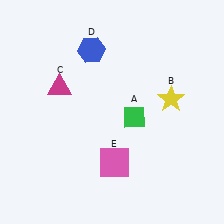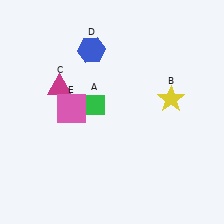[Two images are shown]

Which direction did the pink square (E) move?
The pink square (E) moved up.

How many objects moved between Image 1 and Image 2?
2 objects moved between the two images.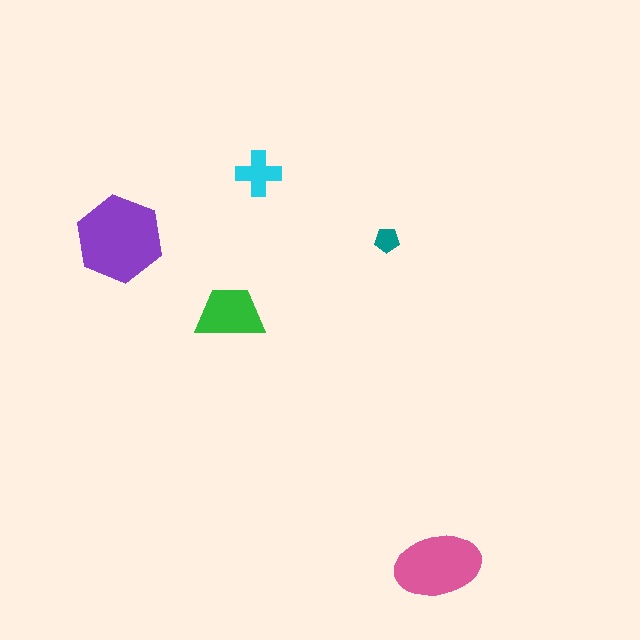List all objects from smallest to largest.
The teal pentagon, the cyan cross, the green trapezoid, the pink ellipse, the purple hexagon.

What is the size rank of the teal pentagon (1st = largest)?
5th.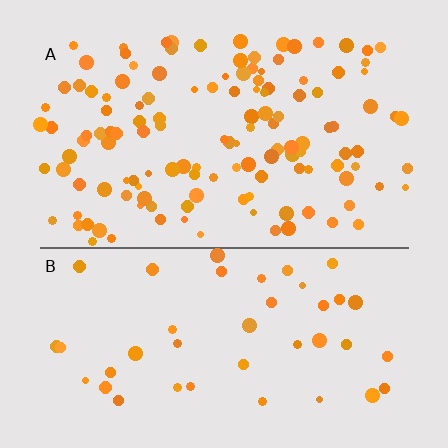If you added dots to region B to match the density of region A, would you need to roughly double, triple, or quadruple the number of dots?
Approximately triple.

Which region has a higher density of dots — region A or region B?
A (the top).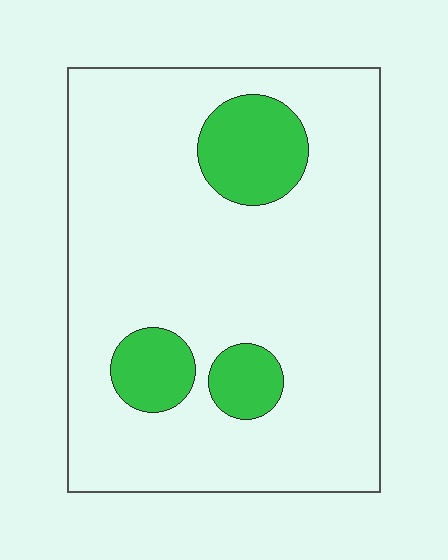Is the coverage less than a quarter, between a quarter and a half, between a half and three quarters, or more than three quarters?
Less than a quarter.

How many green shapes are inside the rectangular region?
3.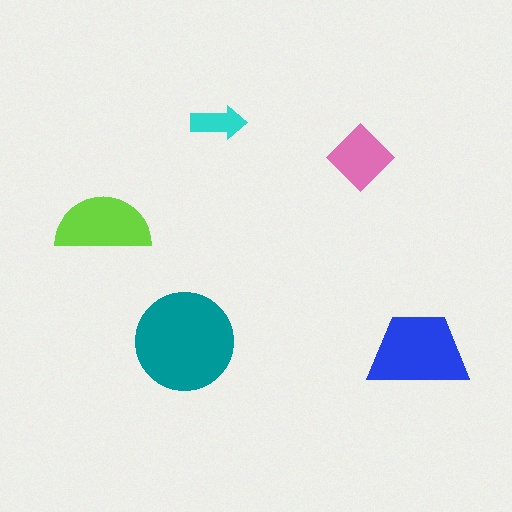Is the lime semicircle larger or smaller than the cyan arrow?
Larger.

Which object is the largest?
The teal circle.